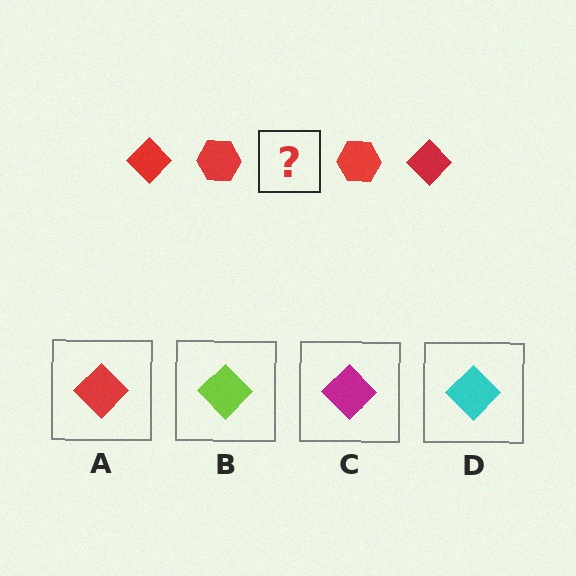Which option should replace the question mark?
Option A.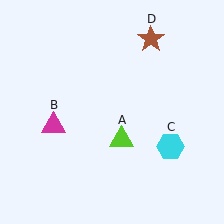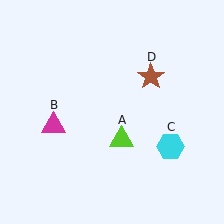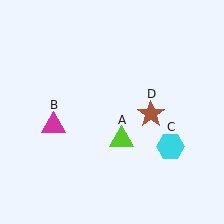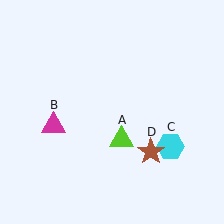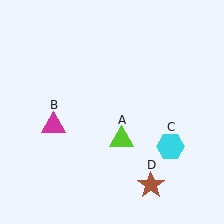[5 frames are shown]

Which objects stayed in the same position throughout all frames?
Lime triangle (object A) and magenta triangle (object B) and cyan hexagon (object C) remained stationary.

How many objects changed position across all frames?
1 object changed position: brown star (object D).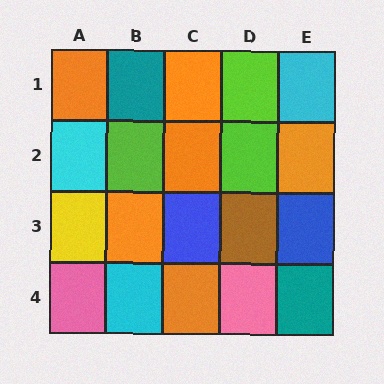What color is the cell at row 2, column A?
Cyan.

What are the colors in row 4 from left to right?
Pink, cyan, orange, pink, teal.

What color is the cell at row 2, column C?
Orange.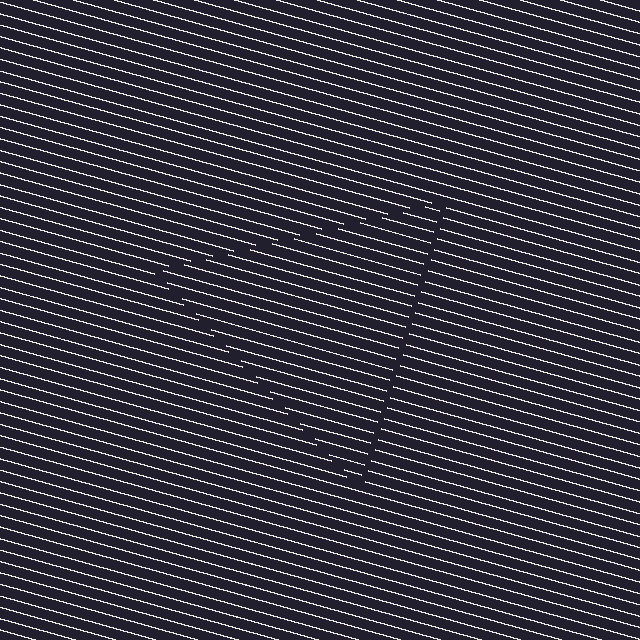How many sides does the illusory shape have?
3 sides — the line-ends trace a triangle.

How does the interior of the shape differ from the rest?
The interior of the shape contains the same grating, shifted by half a period — the contour is defined by the phase discontinuity where line-ends from the inner and outer gratings abut.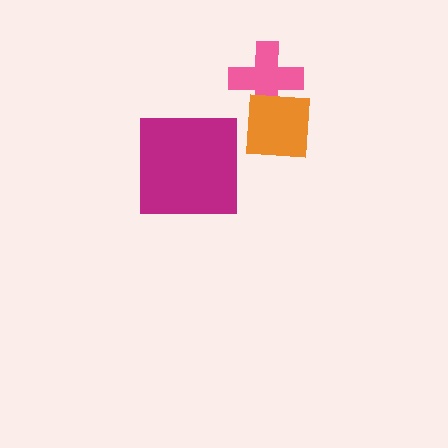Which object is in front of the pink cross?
The orange square is in front of the pink cross.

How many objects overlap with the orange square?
1 object overlaps with the orange square.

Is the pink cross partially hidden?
Yes, it is partially covered by another shape.